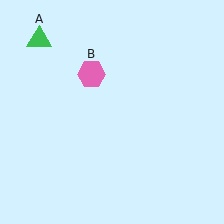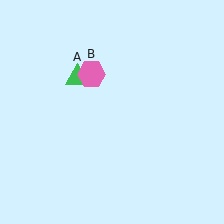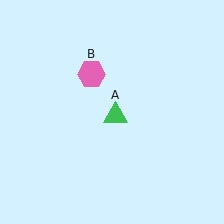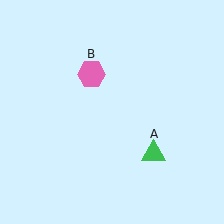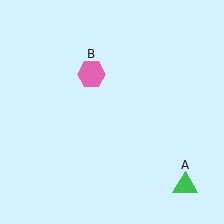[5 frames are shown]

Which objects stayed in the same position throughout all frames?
Pink hexagon (object B) remained stationary.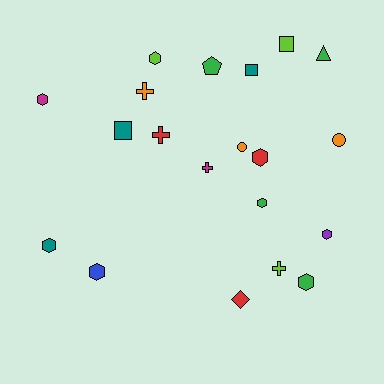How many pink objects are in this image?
There are no pink objects.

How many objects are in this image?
There are 20 objects.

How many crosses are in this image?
There are 4 crosses.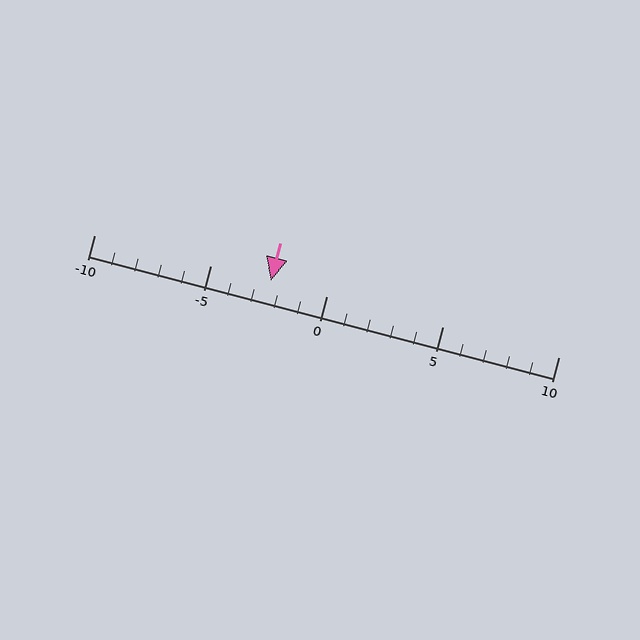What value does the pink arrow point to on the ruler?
The pink arrow points to approximately -2.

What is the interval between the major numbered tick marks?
The major tick marks are spaced 5 units apart.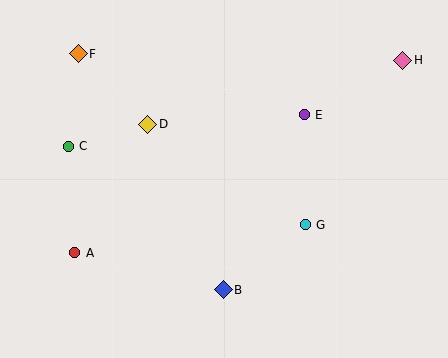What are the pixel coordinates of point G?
Point G is at (305, 225).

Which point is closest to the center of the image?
Point G at (305, 225) is closest to the center.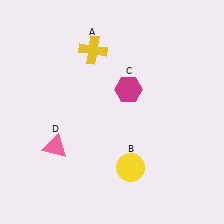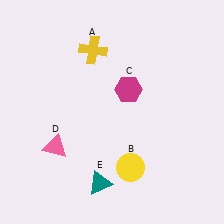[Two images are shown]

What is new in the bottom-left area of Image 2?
A teal triangle (E) was added in the bottom-left area of Image 2.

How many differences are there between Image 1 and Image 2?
There is 1 difference between the two images.